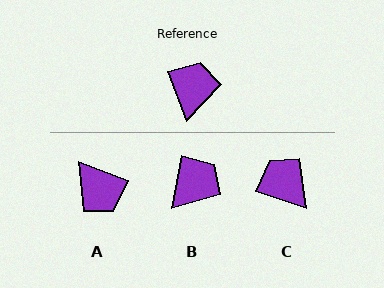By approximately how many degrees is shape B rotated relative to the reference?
Approximately 31 degrees clockwise.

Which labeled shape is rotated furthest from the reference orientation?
A, about 132 degrees away.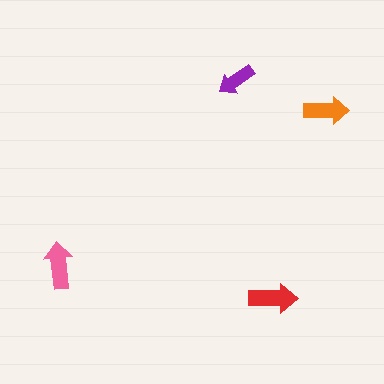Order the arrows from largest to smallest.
the red one, the pink one, the orange one, the purple one.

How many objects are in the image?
There are 4 objects in the image.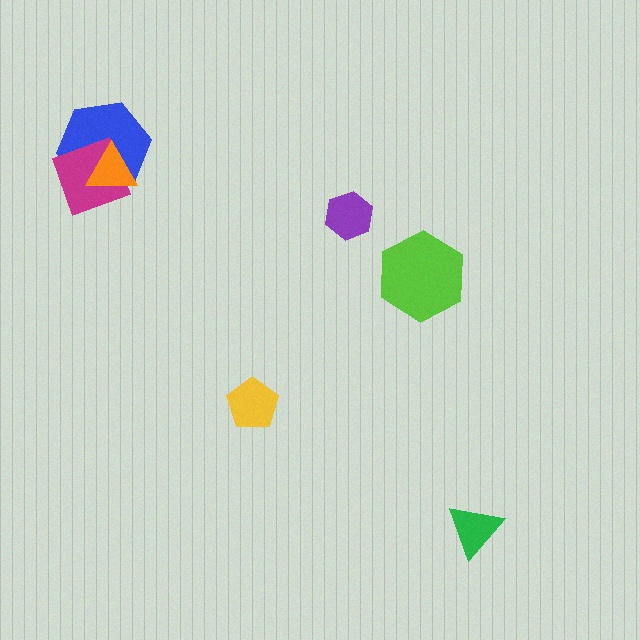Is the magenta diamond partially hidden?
Yes, it is partially covered by another shape.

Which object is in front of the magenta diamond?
The orange triangle is in front of the magenta diamond.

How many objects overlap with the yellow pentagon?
0 objects overlap with the yellow pentagon.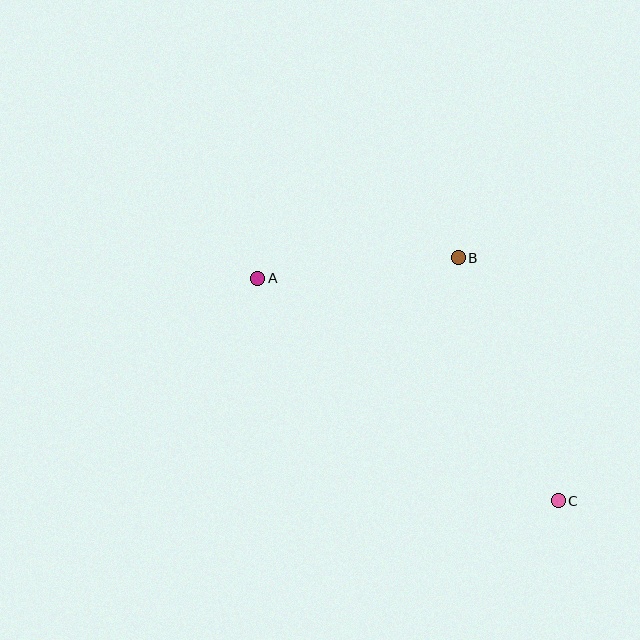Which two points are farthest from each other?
Points A and C are farthest from each other.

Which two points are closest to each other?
Points A and B are closest to each other.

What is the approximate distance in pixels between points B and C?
The distance between B and C is approximately 263 pixels.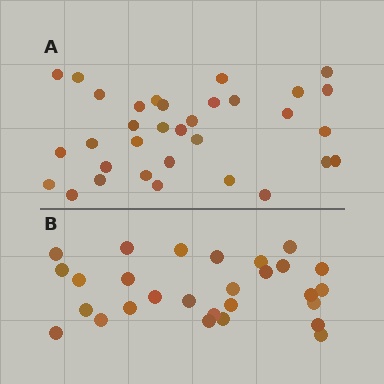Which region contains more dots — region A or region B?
Region A (the top region) has more dots.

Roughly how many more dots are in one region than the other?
Region A has about 5 more dots than region B.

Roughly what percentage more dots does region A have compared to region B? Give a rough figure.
About 20% more.